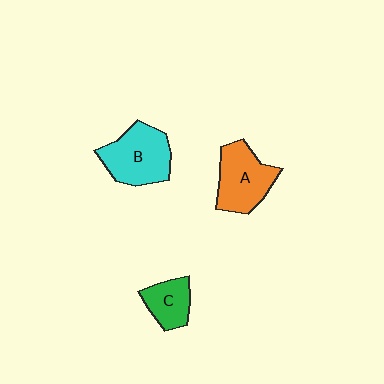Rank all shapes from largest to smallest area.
From largest to smallest: B (cyan), A (orange), C (green).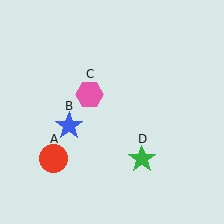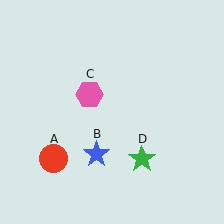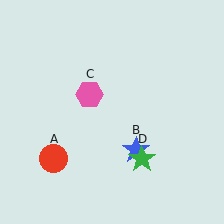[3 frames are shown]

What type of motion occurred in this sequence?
The blue star (object B) rotated counterclockwise around the center of the scene.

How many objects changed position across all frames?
1 object changed position: blue star (object B).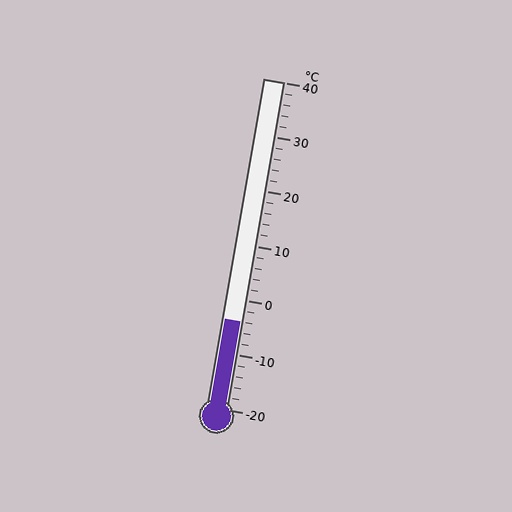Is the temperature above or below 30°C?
The temperature is below 30°C.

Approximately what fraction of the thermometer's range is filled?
The thermometer is filled to approximately 25% of its range.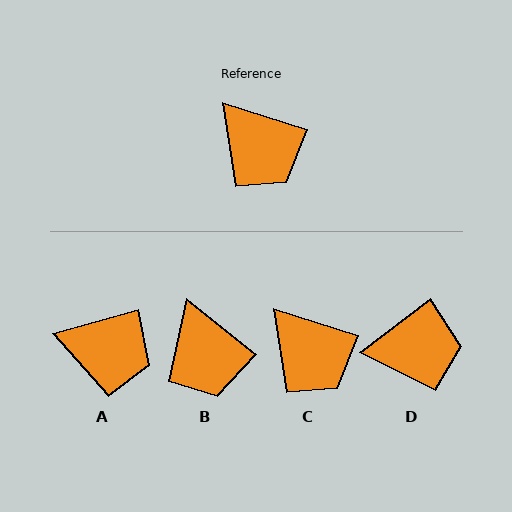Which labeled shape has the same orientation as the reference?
C.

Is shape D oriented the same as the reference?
No, it is off by about 54 degrees.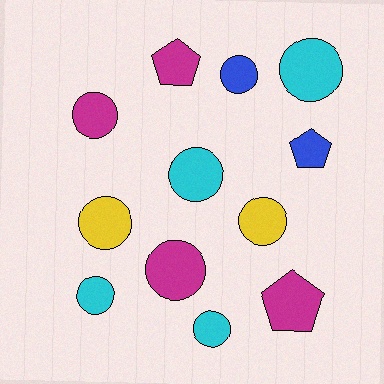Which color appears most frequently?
Cyan, with 4 objects.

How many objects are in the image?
There are 12 objects.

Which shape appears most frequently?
Circle, with 9 objects.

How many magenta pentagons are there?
There are 2 magenta pentagons.